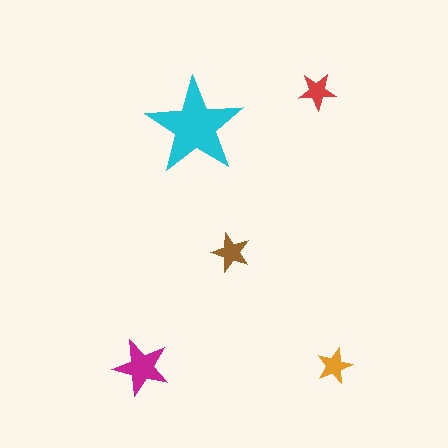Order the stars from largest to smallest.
the cyan one, the magenta one, the brown one, the red one, the orange one.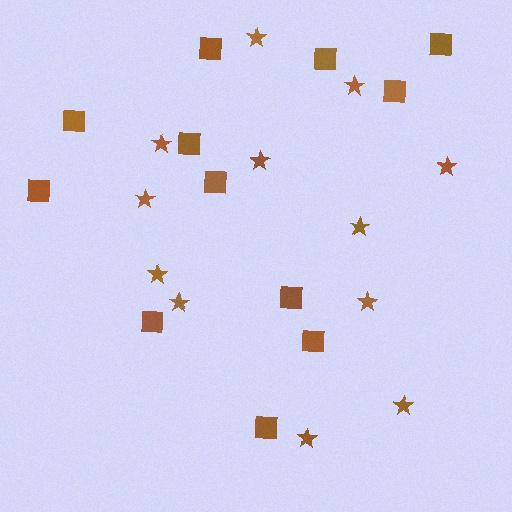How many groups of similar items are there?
There are 2 groups: one group of squares (12) and one group of stars (12).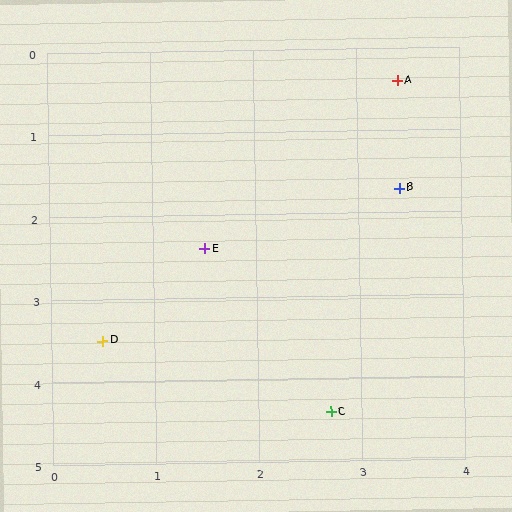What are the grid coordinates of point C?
Point C is at approximately (2.7, 4.4).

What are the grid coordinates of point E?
Point E is at approximately (1.5, 2.4).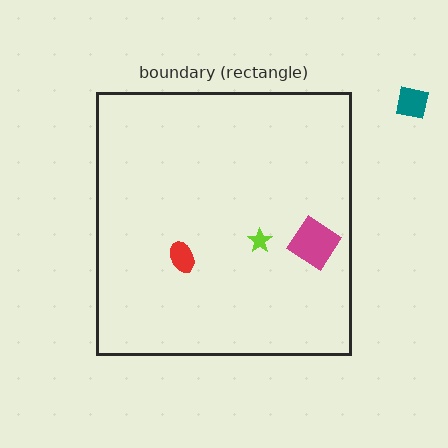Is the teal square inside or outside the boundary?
Outside.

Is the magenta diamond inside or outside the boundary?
Inside.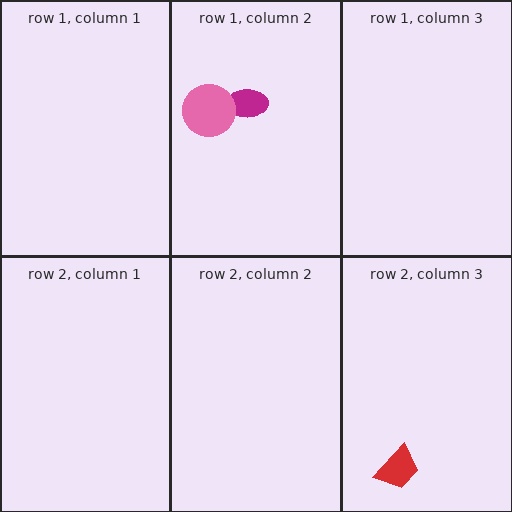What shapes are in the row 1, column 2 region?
The magenta ellipse, the pink circle.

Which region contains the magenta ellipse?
The row 1, column 2 region.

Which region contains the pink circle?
The row 1, column 2 region.